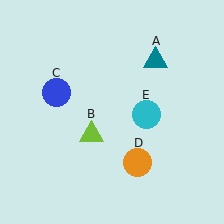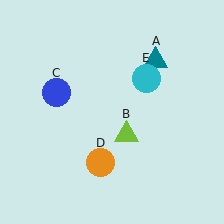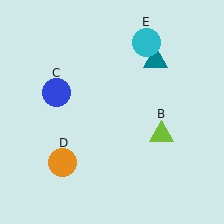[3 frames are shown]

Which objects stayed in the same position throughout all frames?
Teal triangle (object A) and blue circle (object C) remained stationary.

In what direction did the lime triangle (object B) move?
The lime triangle (object B) moved right.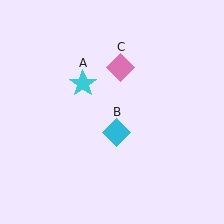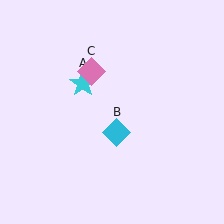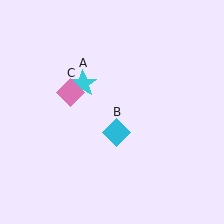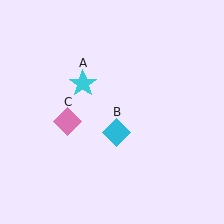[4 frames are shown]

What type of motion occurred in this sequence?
The pink diamond (object C) rotated counterclockwise around the center of the scene.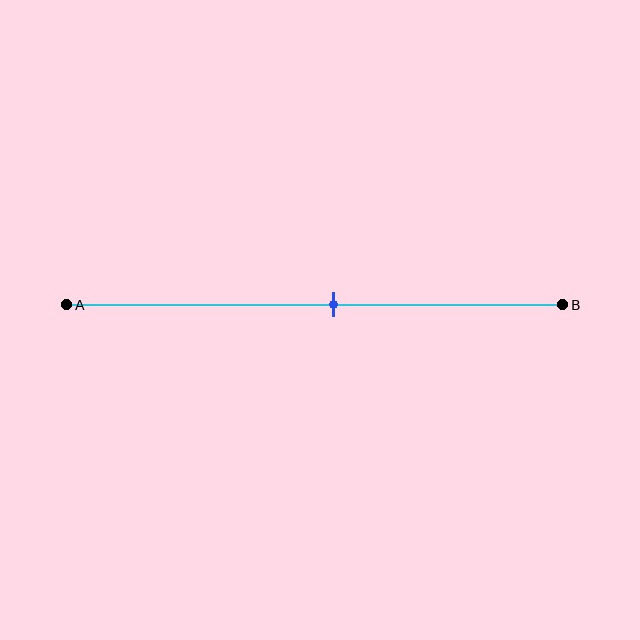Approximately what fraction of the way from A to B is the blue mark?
The blue mark is approximately 55% of the way from A to B.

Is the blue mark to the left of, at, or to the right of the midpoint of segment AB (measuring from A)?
The blue mark is to the right of the midpoint of segment AB.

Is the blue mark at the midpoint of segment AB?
No, the mark is at about 55% from A, not at the 50% midpoint.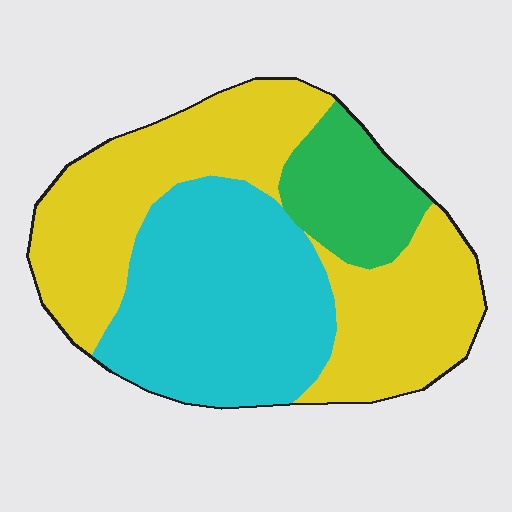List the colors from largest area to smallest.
From largest to smallest: yellow, cyan, green.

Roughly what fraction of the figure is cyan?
Cyan takes up between a third and a half of the figure.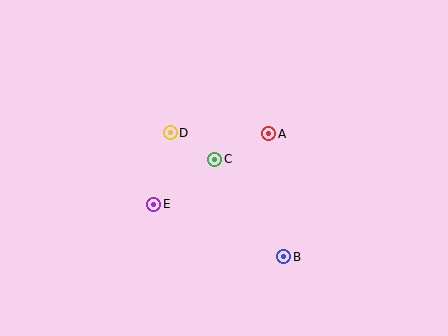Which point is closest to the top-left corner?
Point D is closest to the top-left corner.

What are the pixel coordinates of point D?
Point D is at (170, 133).